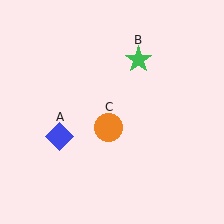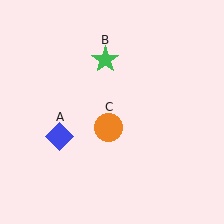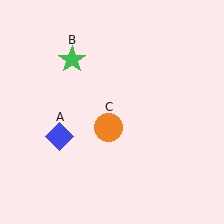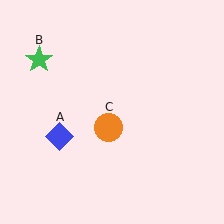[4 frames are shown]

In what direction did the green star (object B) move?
The green star (object B) moved left.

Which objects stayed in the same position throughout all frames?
Blue diamond (object A) and orange circle (object C) remained stationary.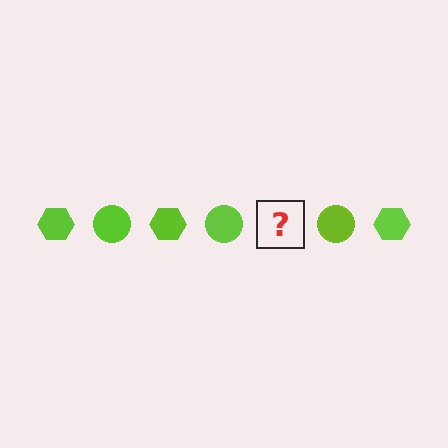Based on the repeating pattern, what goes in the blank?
The blank should be a lime hexagon.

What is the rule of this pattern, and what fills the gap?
The rule is that the pattern cycles through hexagon, circle shapes in lime. The gap should be filled with a lime hexagon.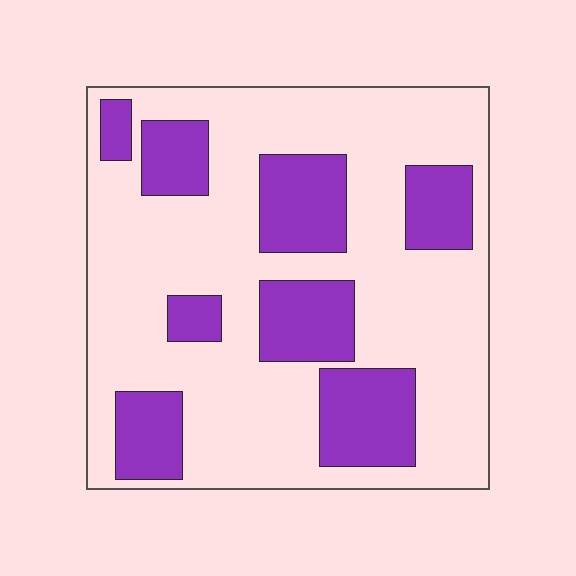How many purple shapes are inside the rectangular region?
8.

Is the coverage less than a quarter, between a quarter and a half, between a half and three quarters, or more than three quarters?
Between a quarter and a half.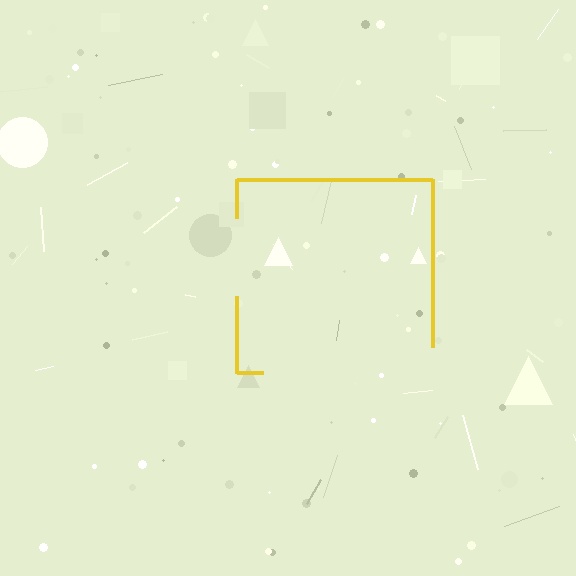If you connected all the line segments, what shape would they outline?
They would outline a square.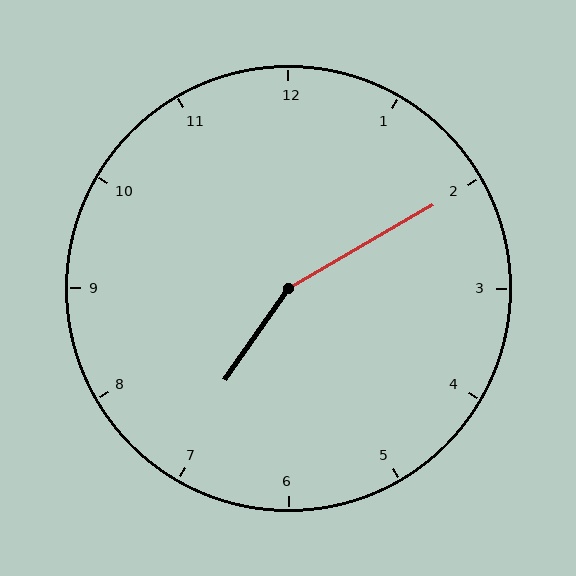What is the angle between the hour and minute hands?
Approximately 155 degrees.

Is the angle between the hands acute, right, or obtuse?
It is obtuse.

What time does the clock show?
7:10.